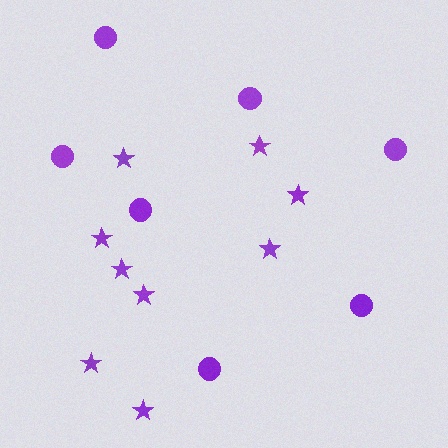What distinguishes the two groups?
There are 2 groups: one group of stars (9) and one group of circles (7).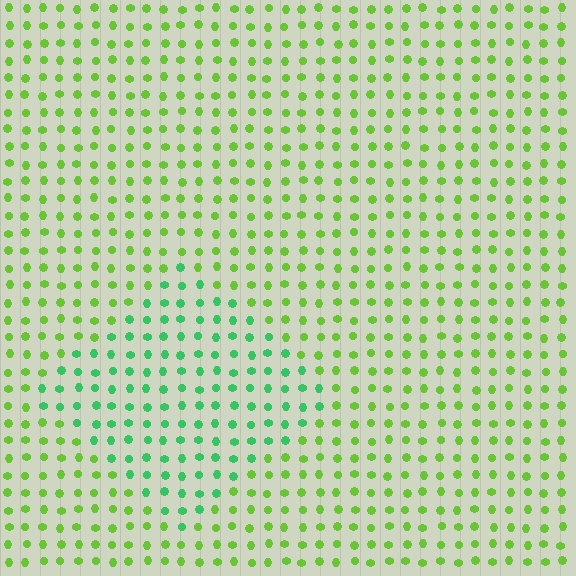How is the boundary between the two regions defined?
The boundary is defined purely by a slight shift in hue (about 40 degrees). Spacing, size, and orientation are identical on both sides.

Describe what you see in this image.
The image is filled with small lime elements in a uniform arrangement. A diamond-shaped region is visible where the elements are tinted to a slightly different hue, forming a subtle color boundary.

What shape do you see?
I see a diamond.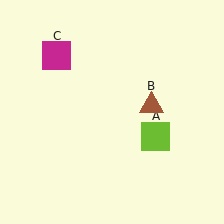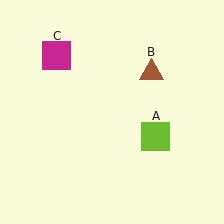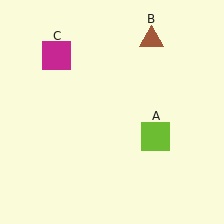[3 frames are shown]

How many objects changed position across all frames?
1 object changed position: brown triangle (object B).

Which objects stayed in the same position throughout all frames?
Lime square (object A) and magenta square (object C) remained stationary.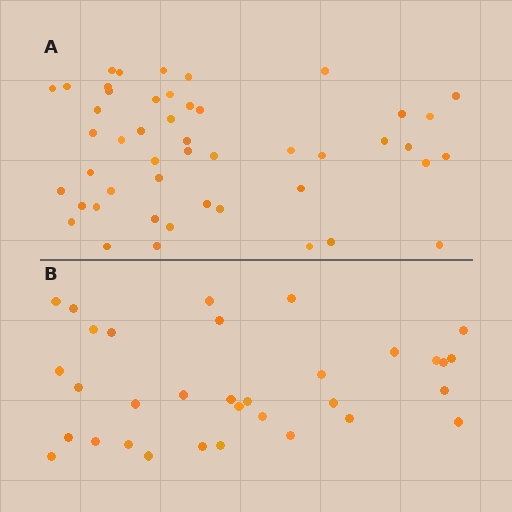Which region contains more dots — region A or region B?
Region A (the top region) has more dots.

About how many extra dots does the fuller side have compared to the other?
Region A has approximately 15 more dots than region B.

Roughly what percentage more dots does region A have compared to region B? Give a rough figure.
About 45% more.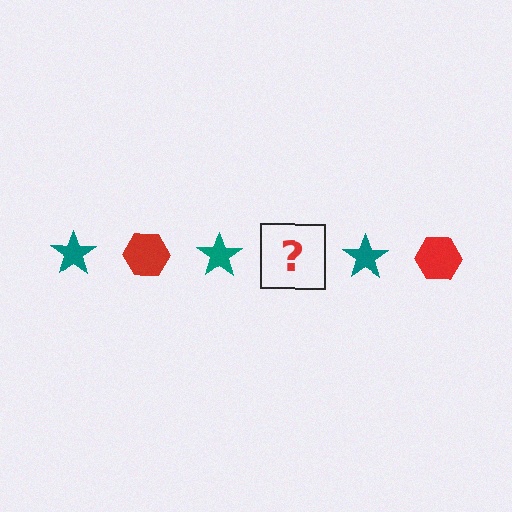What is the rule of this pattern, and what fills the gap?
The rule is that the pattern alternates between teal star and red hexagon. The gap should be filled with a red hexagon.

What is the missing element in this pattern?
The missing element is a red hexagon.